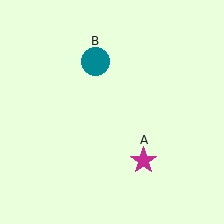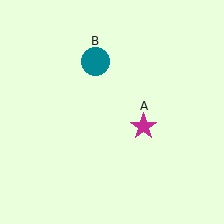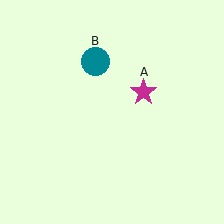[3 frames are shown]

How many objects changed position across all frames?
1 object changed position: magenta star (object A).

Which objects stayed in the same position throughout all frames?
Teal circle (object B) remained stationary.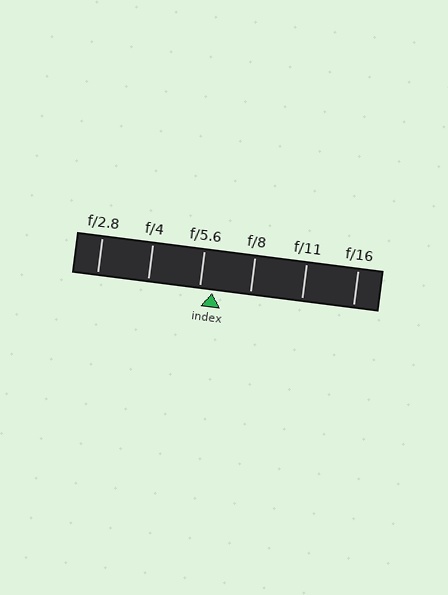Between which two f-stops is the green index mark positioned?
The index mark is between f/5.6 and f/8.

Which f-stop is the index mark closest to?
The index mark is closest to f/5.6.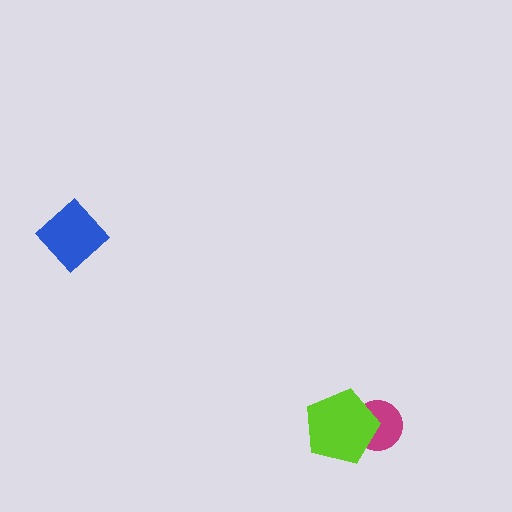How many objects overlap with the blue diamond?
0 objects overlap with the blue diamond.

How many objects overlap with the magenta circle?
1 object overlaps with the magenta circle.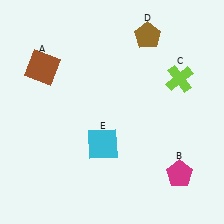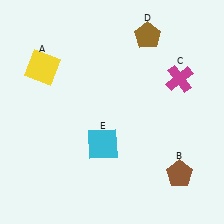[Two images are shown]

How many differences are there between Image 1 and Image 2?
There are 3 differences between the two images.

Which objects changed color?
A changed from brown to yellow. B changed from magenta to brown. C changed from lime to magenta.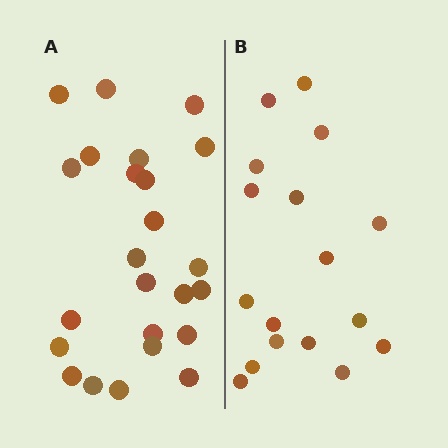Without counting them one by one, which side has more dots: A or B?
Region A (the left region) has more dots.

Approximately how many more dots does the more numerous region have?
Region A has roughly 8 or so more dots than region B.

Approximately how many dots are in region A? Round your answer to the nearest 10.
About 20 dots. (The exact count is 24, which rounds to 20.)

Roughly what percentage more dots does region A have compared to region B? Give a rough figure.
About 40% more.